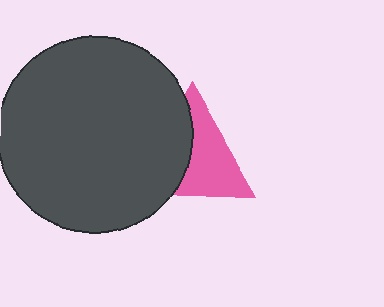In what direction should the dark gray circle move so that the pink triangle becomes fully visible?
The dark gray circle should move left. That is the shortest direction to clear the overlap and leave the pink triangle fully visible.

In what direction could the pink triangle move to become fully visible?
The pink triangle could move right. That would shift it out from behind the dark gray circle entirely.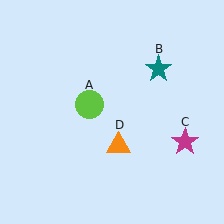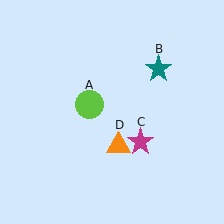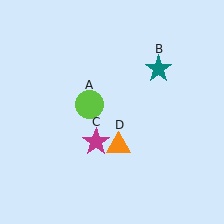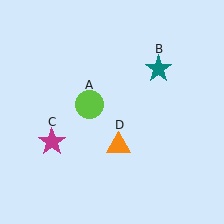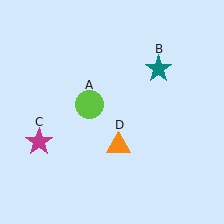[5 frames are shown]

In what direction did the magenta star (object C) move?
The magenta star (object C) moved left.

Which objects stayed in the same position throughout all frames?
Lime circle (object A) and teal star (object B) and orange triangle (object D) remained stationary.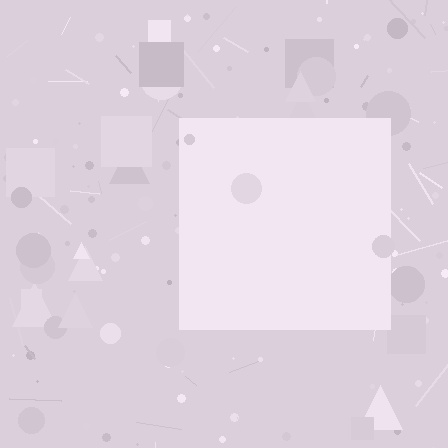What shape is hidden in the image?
A square is hidden in the image.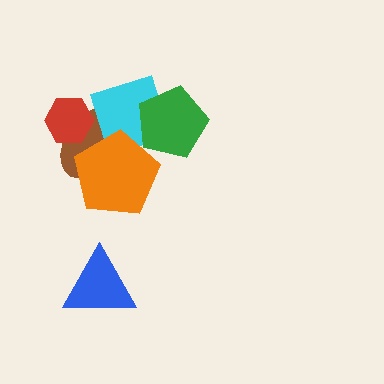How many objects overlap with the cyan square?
3 objects overlap with the cyan square.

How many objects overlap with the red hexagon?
1 object overlaps with the red hexagon.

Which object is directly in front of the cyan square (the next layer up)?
The green pentagon is directly in front of the cyan square.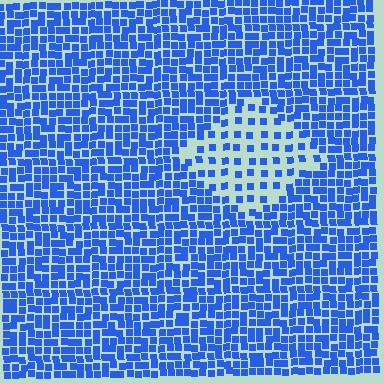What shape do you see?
I see a diamond.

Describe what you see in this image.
The image contains small blue elements arranged at two different densities. A diamond-shaped region is visible where the elements are less densely packed than the surrounding area.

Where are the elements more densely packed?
The elements are more densely packed outside the diamond boundary.